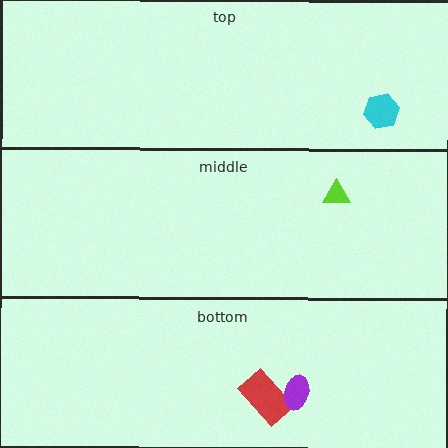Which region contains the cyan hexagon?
The top region.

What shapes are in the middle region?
The lime triangle.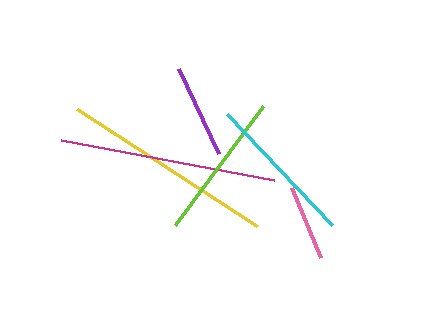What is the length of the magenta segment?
The magenta segment is approximately 216 pixels long.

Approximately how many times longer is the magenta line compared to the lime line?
The magenta line is approximately 1.5 times the length of the lime line.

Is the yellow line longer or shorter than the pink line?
The yellow line is longer than the pink line.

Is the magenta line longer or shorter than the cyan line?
The magenta line is longer than the cyan line.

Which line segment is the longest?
The magenta line is the longest at approximately 216 pixels.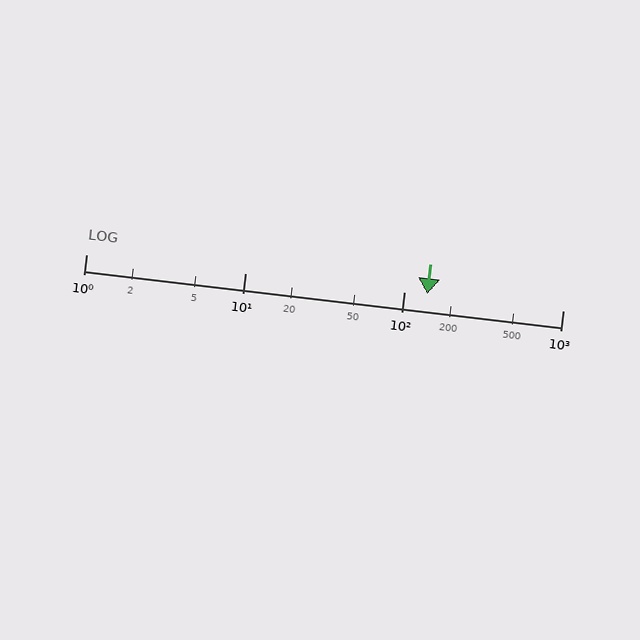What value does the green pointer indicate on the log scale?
The pointer indicates approximately 140.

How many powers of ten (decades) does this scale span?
The scale spans 3 decades, from 1 to 1000.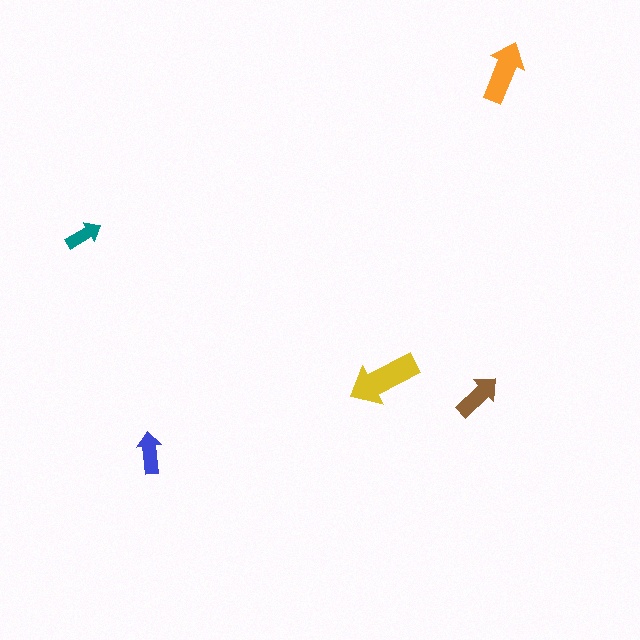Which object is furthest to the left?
The teal arrow is leftmost.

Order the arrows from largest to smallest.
the yellow one, the orange one, the brown one, the blue one, the teal one.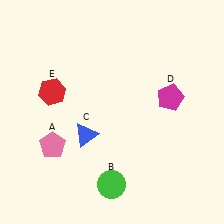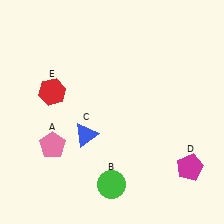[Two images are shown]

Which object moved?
The magenta pentagon (D) moved down.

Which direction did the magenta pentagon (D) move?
The magenta pentagon (D) moved down.